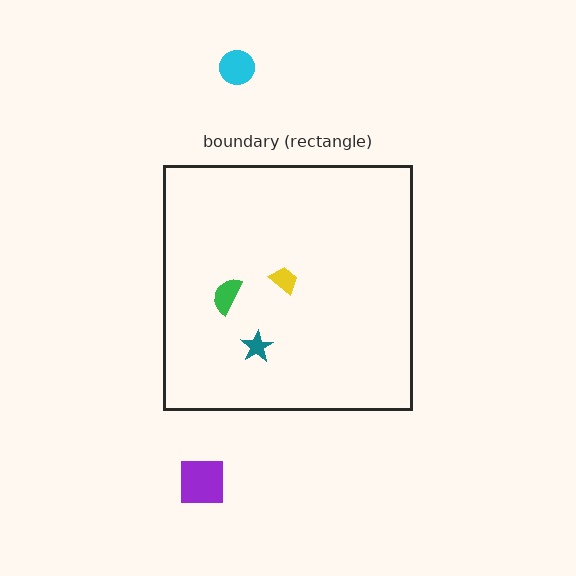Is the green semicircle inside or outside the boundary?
Inside.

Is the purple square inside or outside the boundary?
Outside.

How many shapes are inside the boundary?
3 inside, 2 outside.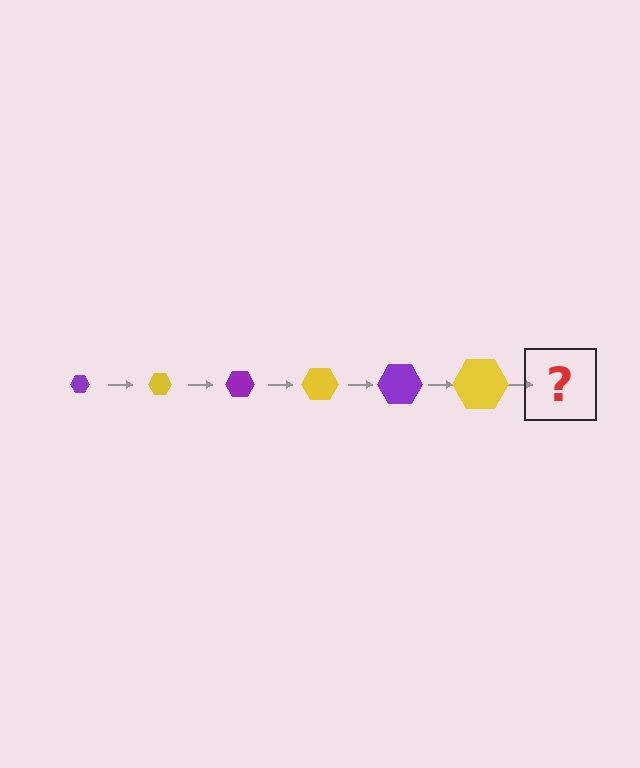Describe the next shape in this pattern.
It should be a purple hexagon, larger than the previous one.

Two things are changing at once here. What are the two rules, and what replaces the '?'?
The two rules are that the hexagon grows larger each step and the color cycles through purple and yellow. The '?' should be a purple hexagon, larger than the previous one.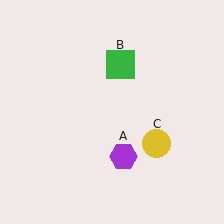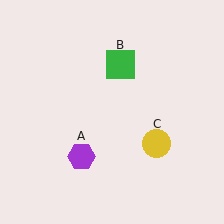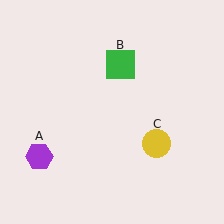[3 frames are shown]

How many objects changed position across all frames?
1 object changed position: purple hexagon (object A).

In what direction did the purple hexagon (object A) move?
The purple hexagon (object A) moved left.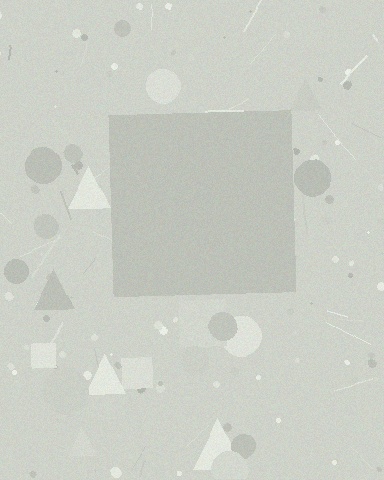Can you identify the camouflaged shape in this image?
The camouflaged shape is a square.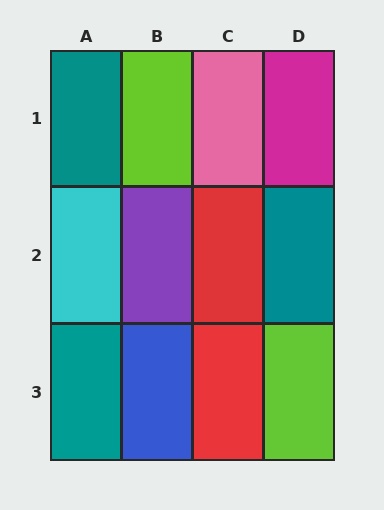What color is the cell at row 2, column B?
Purple.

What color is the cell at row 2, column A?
Cyan.